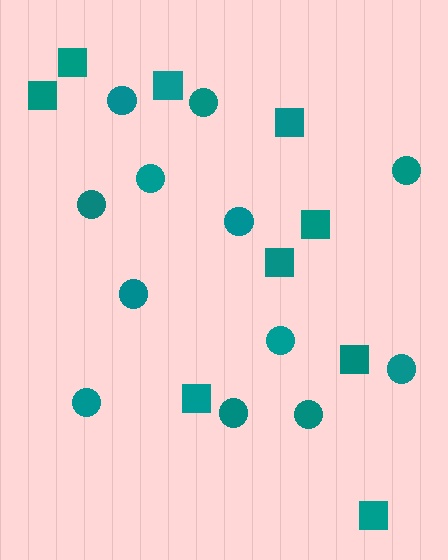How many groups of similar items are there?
There are 2 groups: one group of circles (12) and one group of squares (9).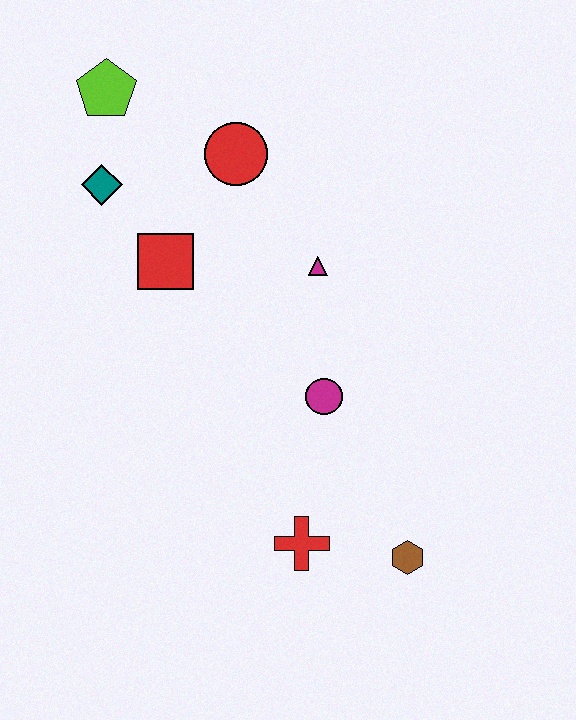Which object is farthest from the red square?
The brown hexagon is farthest from the red square.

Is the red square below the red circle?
Yes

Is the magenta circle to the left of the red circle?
No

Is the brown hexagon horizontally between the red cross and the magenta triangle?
No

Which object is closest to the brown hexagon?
The red cross is closest to the brown hexagon.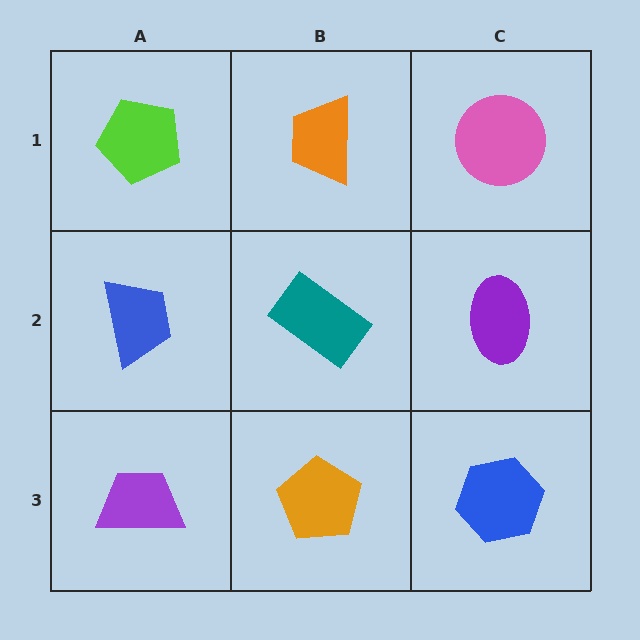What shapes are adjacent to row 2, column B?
An orange trapezoid (row 1, column B), an orange pentagon (row 3, column B), a blue trapezoid (row 2, column A), a purple ellipse (row 2, column C).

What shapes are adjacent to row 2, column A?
A lime pentagon (row 1, column A), a purple trapezoid (row 3, column A), a teal rectangle (row 2, column B).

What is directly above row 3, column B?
A teal rectangle.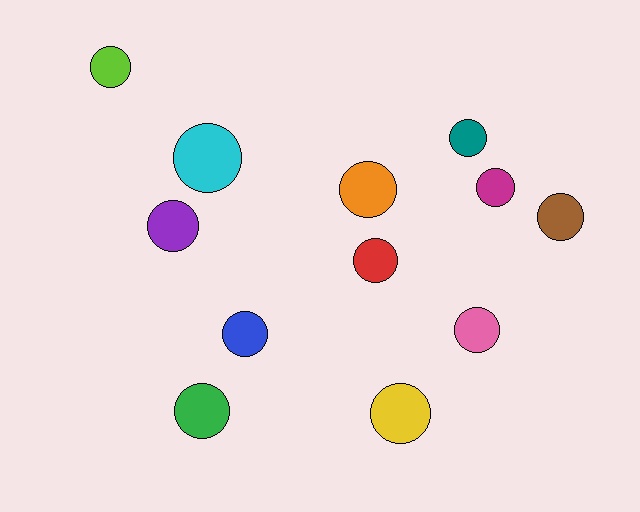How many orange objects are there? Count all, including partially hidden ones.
There is 1 orange object.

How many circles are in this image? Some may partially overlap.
There are 12 circles.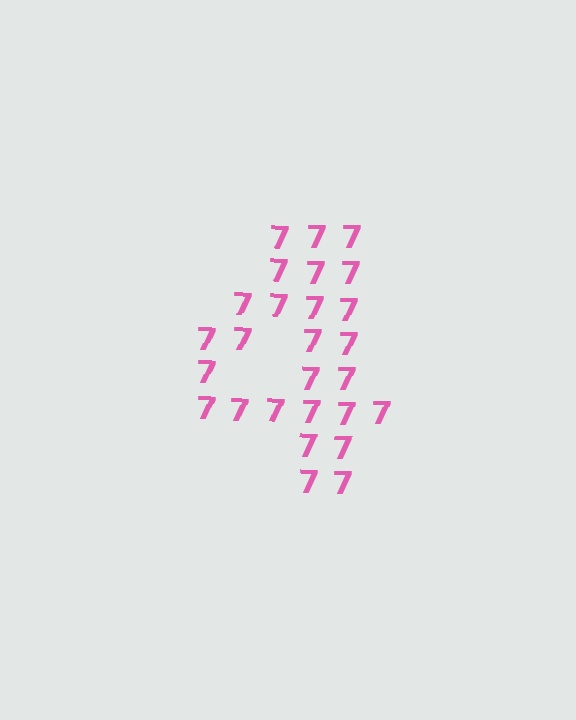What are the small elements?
The small elements are digit 7's.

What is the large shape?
The large shape is the digit 4.